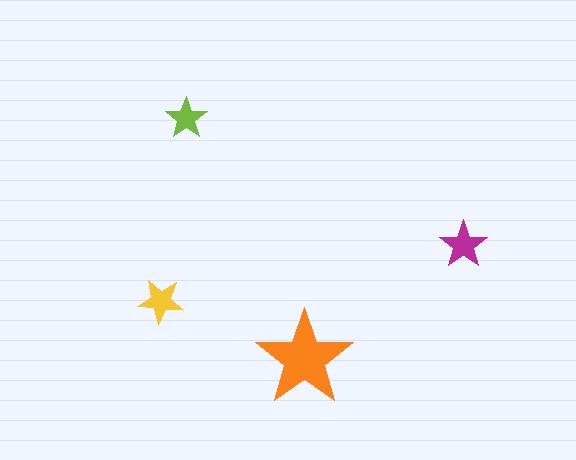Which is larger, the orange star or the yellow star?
The orange one.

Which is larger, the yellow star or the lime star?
The yellow one.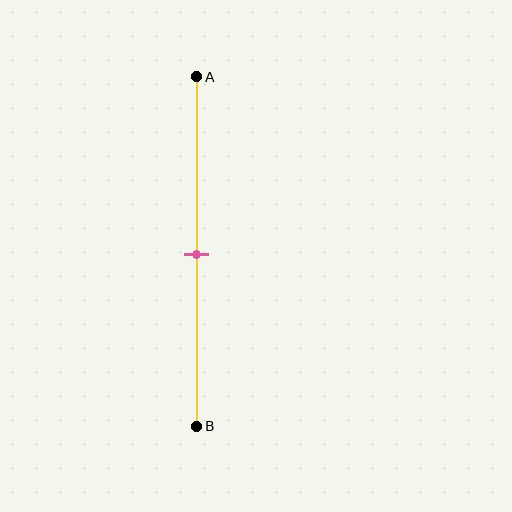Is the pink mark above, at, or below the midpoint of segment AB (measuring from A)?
The pink mark is approximately at the midpoint of segment AB.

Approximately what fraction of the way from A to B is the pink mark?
The pink mark is approximately 50% of the way from A to B.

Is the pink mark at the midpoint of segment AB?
Yes, the mark is approximately at the midpoint.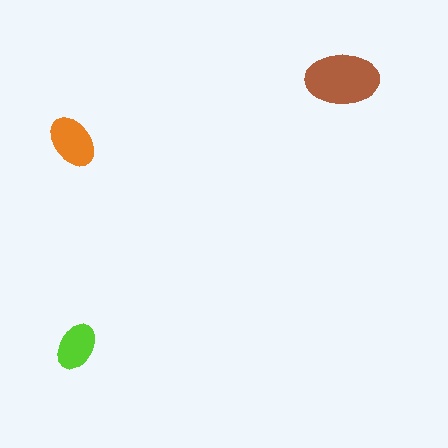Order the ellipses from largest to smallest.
the brown one, the orange one, the lime one.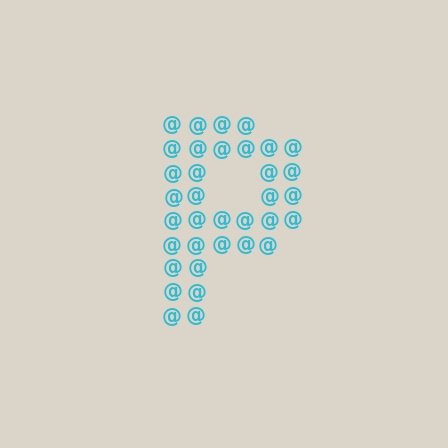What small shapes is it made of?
It is made of small at signs.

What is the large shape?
The large shape is the letter P.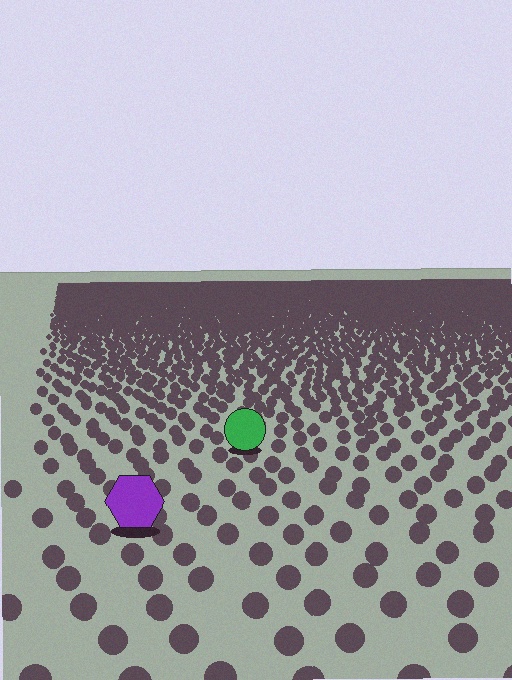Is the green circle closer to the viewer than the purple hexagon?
No. The purple hexagon is closer — you can tell from the texture gradient: the ground texture is coarser near it.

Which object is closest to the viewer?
The purple hexagon is closest. The texture marks near it are larger and more spread out.